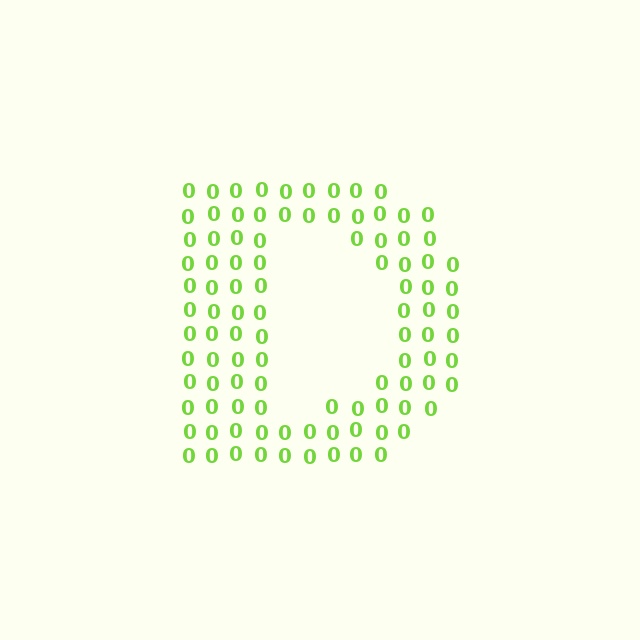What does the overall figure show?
The overall figure shows the letter D.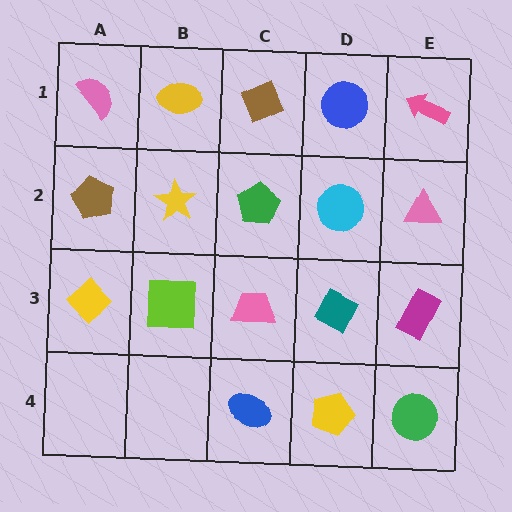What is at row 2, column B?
A yellow star.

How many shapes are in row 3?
5 shapes.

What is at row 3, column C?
A pink trapezoid.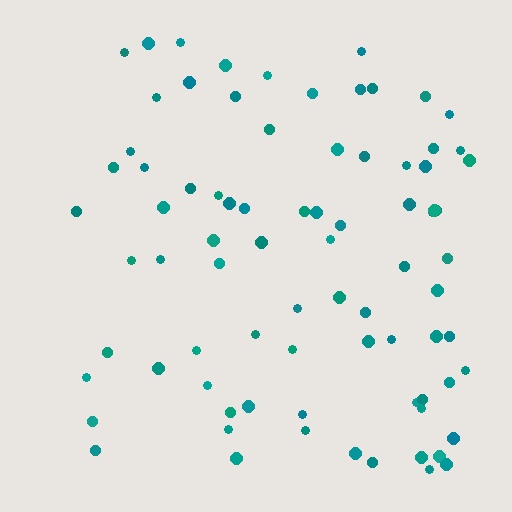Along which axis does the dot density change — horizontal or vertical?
Horizontal.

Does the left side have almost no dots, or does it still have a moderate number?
Still a moderate number, just noticeably fewer than the right.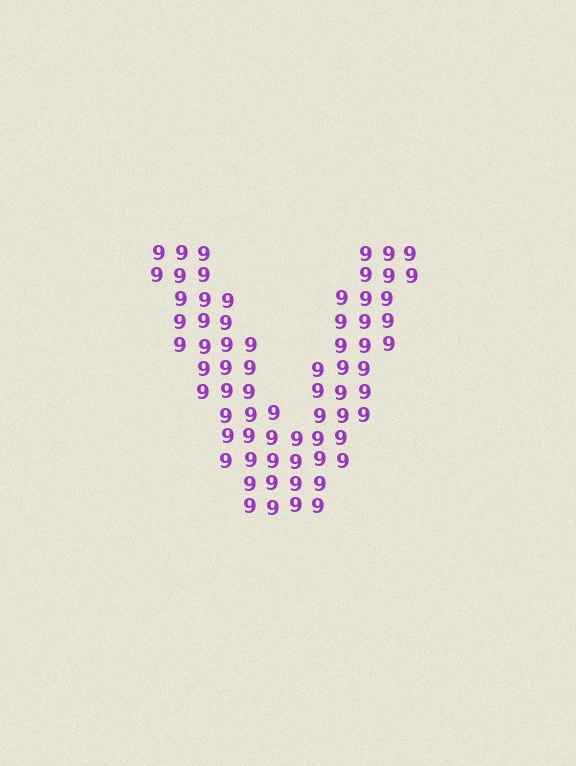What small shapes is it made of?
It is made of small digit 9's.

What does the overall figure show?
The overall figure shows the letter V.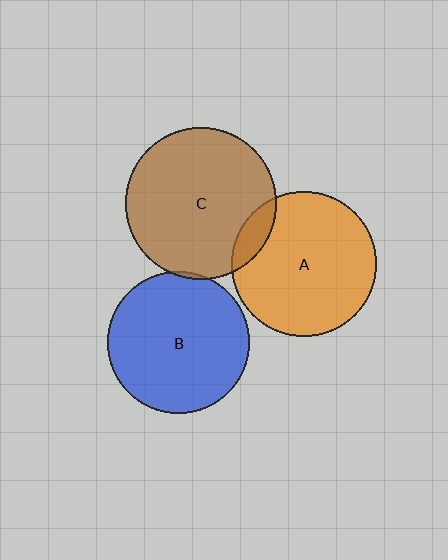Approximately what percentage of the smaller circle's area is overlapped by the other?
Approximately 5%.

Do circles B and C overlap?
Yes.